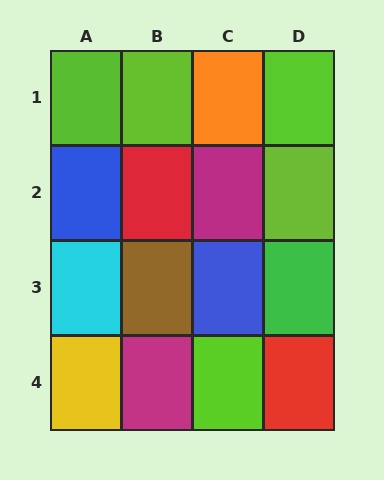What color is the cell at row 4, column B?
Magenta.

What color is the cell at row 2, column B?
Red.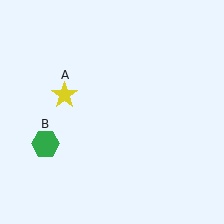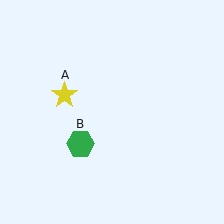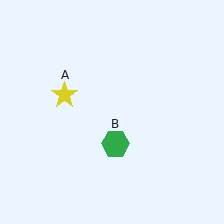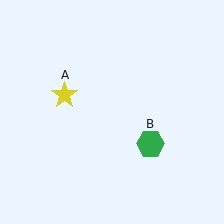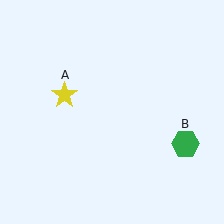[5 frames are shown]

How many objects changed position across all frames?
1 object changed position: green hexagon (object B).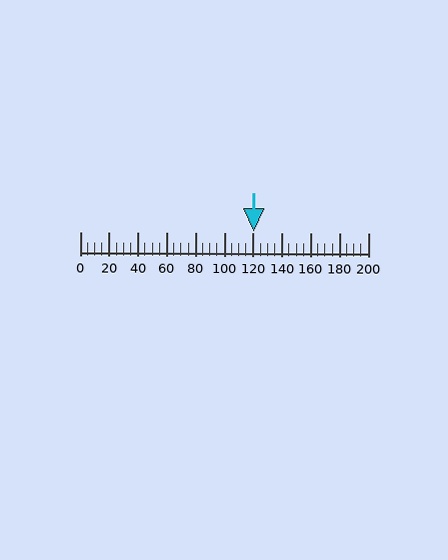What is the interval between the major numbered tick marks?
The major tick marks are spaced 20 units apart.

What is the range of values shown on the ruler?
The ruler shows values from 0 to 200.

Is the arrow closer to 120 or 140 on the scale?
The arrow is closer to 120.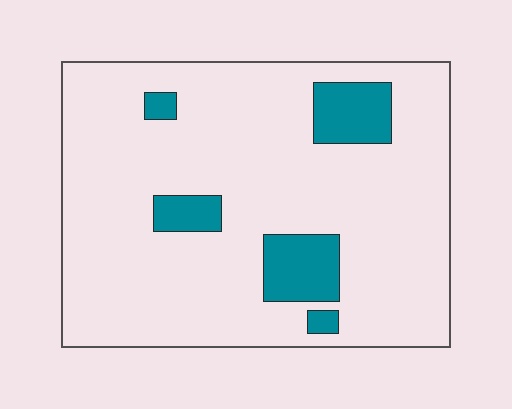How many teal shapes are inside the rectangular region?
5.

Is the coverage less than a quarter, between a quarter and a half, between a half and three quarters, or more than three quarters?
Less than a quarter.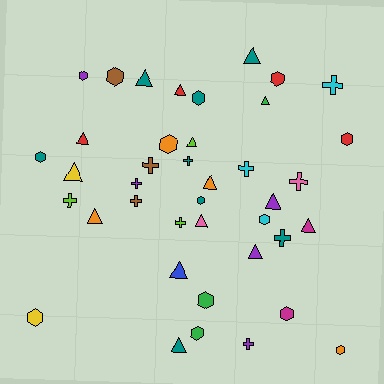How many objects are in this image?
There are 40 objects.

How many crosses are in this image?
There are 11 crosses.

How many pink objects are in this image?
There are 2 pink objects.